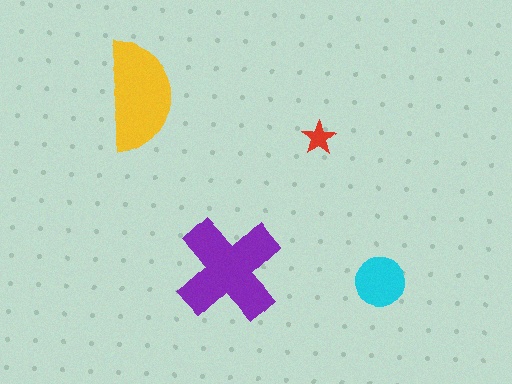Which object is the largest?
The purple cross.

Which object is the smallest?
The red star.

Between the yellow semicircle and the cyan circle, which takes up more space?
The yellow semicircle.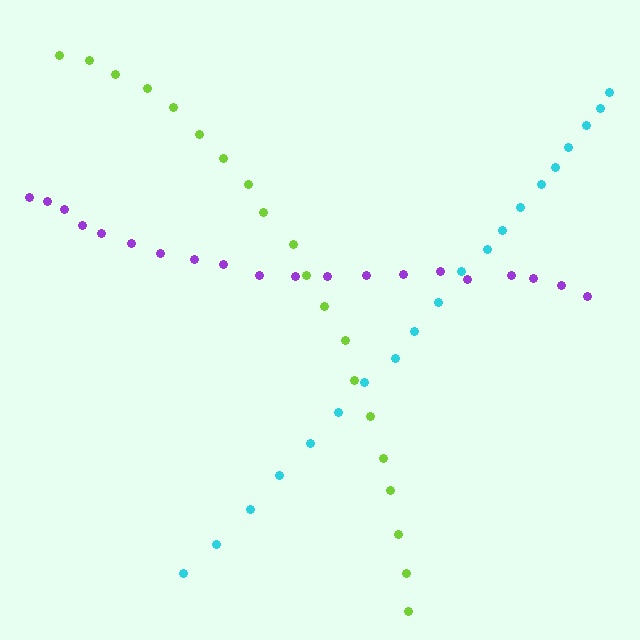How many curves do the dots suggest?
There are 3 distinct paths.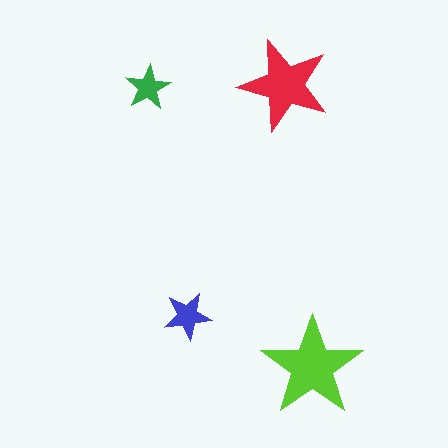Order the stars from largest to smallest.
the lime one, the red one, the blue one, the green one.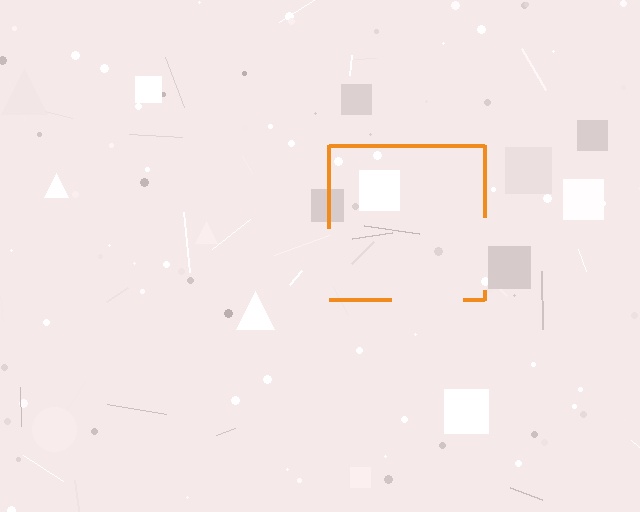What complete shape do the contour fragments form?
The contour fragments form a square.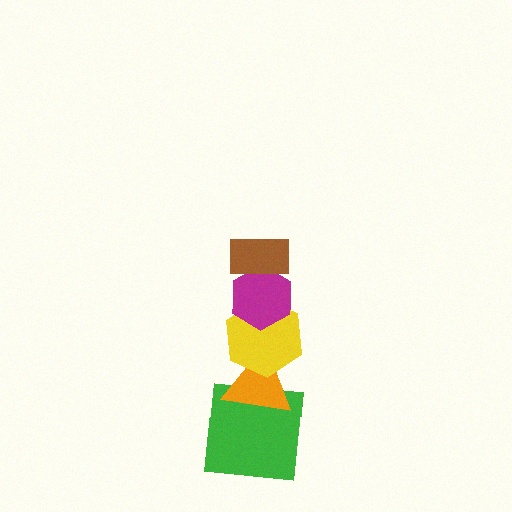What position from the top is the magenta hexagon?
The magenta hexagon is 2nd from the top.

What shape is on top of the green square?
The orange triangle is on top of the green square.